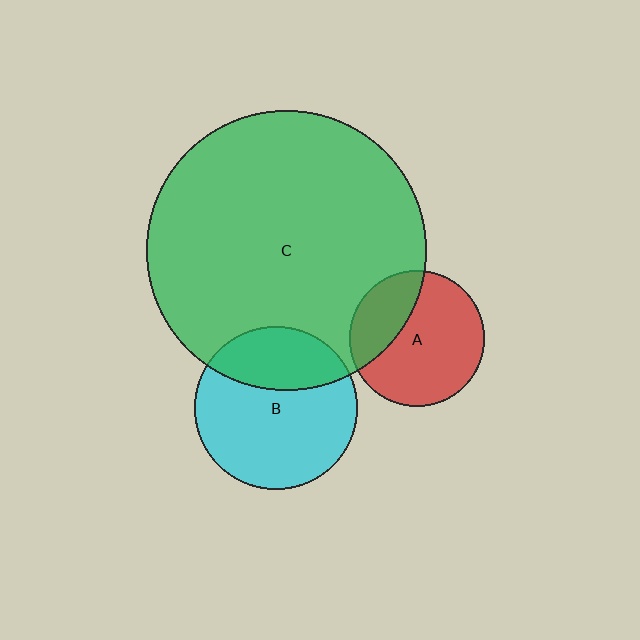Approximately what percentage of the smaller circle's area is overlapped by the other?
Approximately 30%.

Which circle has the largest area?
Circle C (green).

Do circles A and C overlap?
Yes.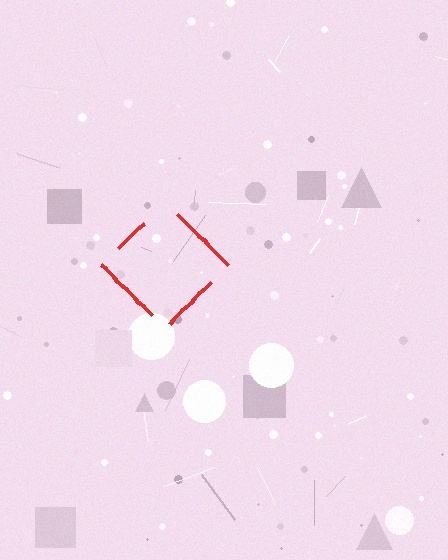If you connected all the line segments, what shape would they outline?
They would outline a diamond.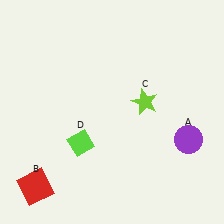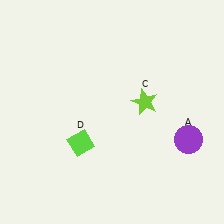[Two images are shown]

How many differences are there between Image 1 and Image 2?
There is 1 difference between the two images.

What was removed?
The red square (B) was removed in Image 2.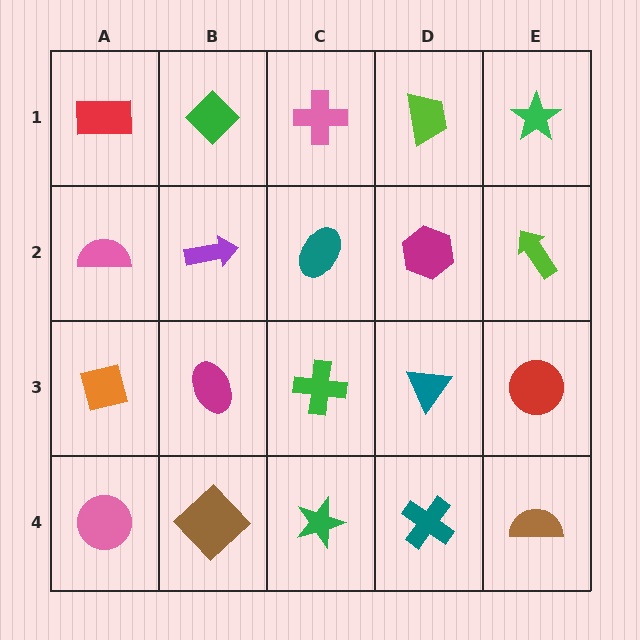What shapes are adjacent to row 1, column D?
A magenta hexagon (row 2, column D), a pink cross (row 1, column C), a green star (row 1, column E).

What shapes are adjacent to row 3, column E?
A lime arrow (row 2, column E), a brown semicircle (row 4, column E), a teal triangle (row 3, column D).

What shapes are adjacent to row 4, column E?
A red circle (row 3, column E), a teal cross (row 4, column D).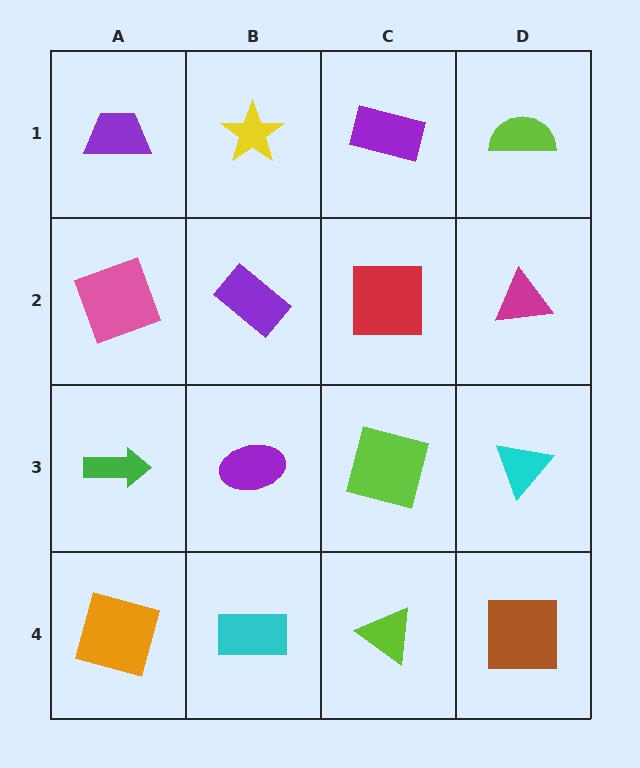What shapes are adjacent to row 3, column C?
A red square (row 2, column C), a lime triangle (row 4, column C), a purple ellipse (row 3, column B), a cyan triangle (row 3, column D).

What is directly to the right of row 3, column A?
A purple ellipse.